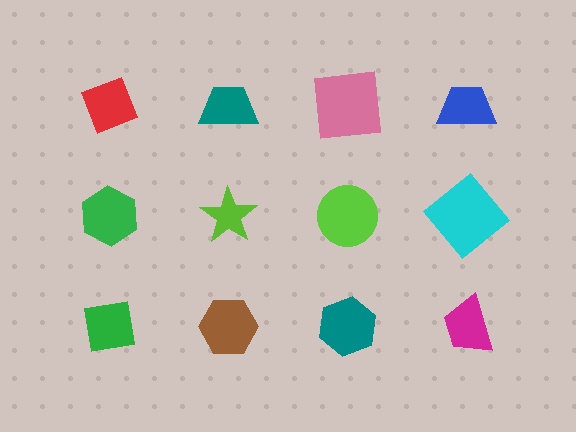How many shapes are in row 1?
4 shapes.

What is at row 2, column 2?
A lime star.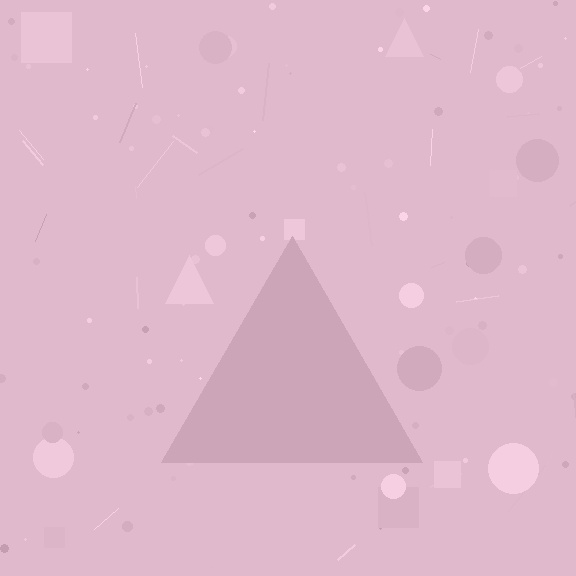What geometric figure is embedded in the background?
A triangle is embedded in the background.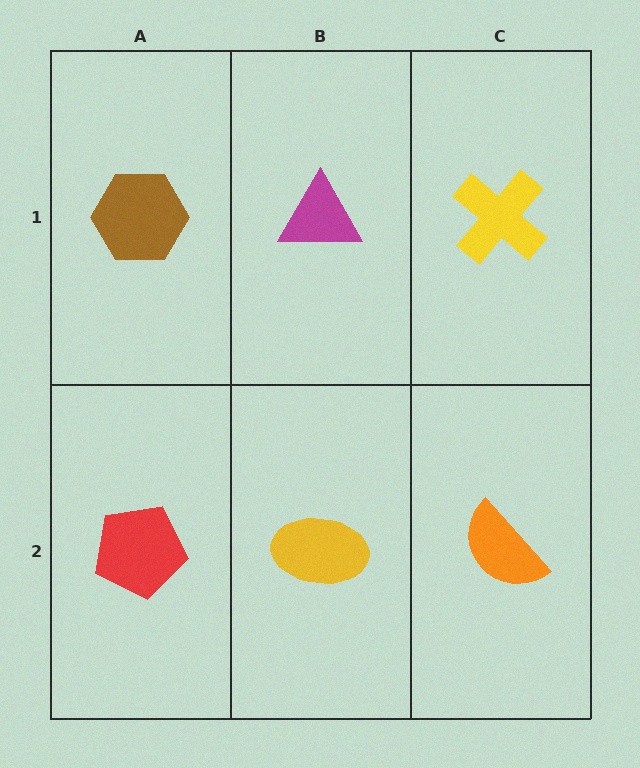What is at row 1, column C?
A yellow cross.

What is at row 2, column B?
A yellow ellipse.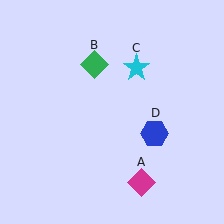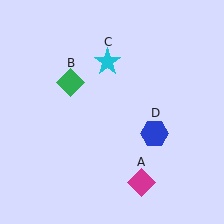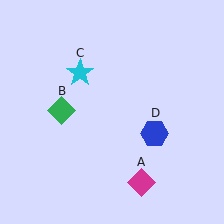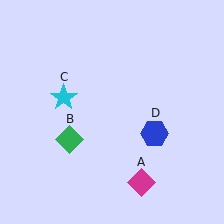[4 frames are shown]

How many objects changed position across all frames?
2 objects changed position: green diamond (object B), cyan star (object C).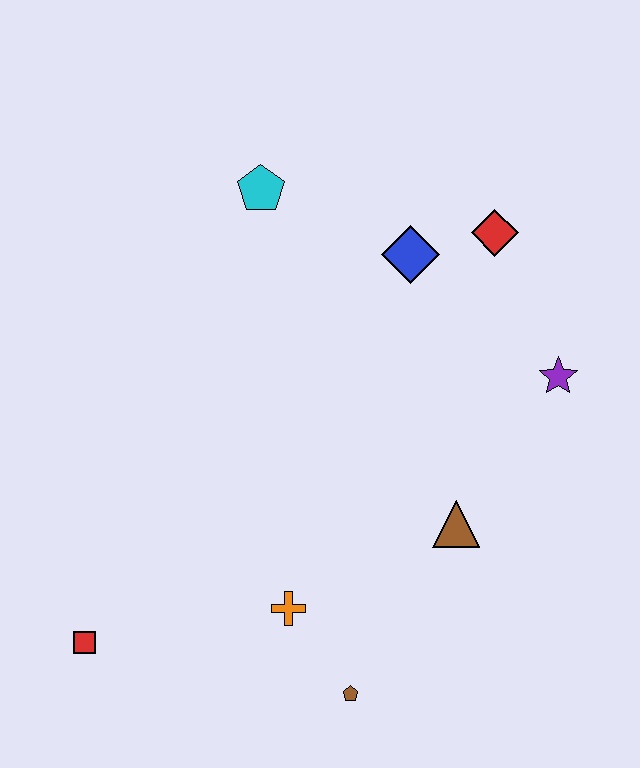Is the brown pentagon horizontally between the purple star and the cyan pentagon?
Yes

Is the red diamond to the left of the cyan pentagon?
No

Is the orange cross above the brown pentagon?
Yes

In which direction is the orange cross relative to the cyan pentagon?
The orange cross is below the cyan pentagon.